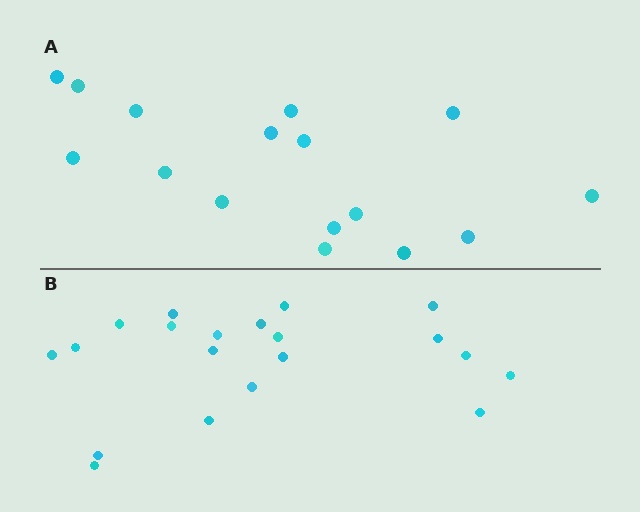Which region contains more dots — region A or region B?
Region B (the bottom region) has more dots.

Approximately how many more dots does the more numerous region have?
Region B has about 4 more dots than region A.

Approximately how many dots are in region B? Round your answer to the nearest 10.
About 20 dots.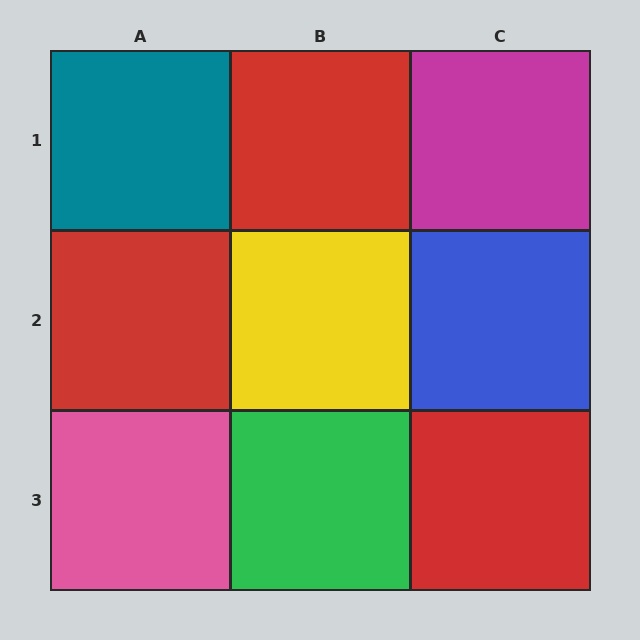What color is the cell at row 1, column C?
Magenta.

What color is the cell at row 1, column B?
Red.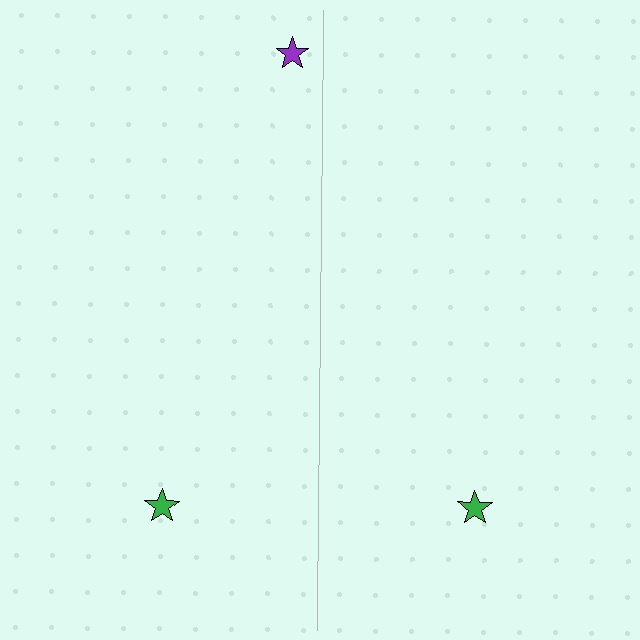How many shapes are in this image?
There are 3 shapes in this image.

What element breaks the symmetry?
A purple star is missing from the right side.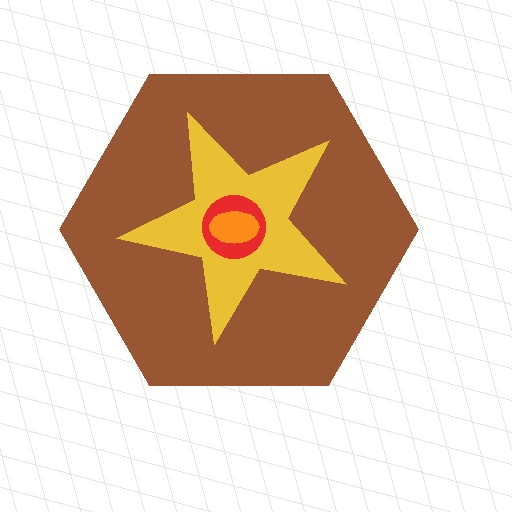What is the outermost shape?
The brown hexagon.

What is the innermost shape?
The orange ellipse.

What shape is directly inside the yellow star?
The red circle.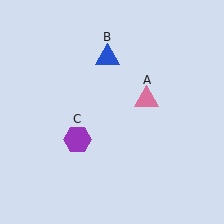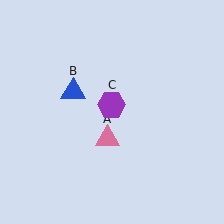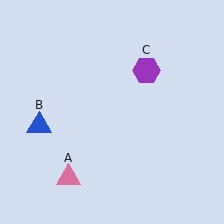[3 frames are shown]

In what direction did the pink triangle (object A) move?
The pink triangle (object A) moved down and to the left.